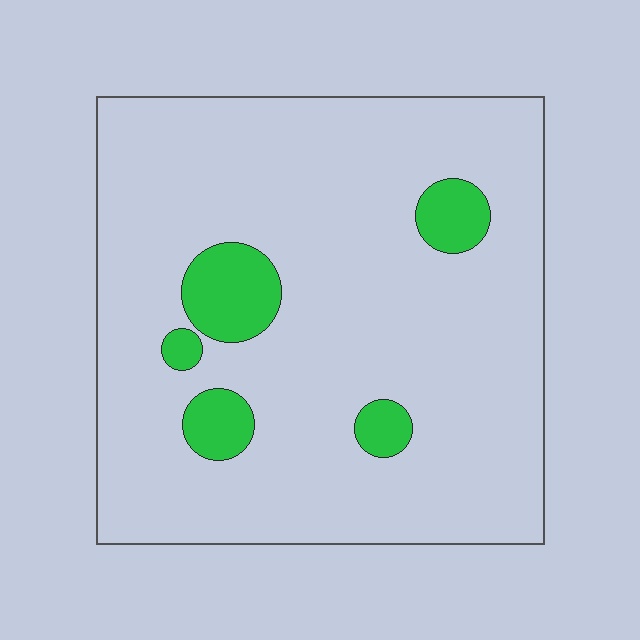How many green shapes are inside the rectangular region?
5.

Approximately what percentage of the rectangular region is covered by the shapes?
Approximately 10%.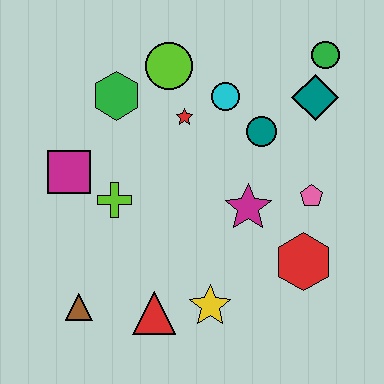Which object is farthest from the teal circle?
The brown triangle is farthest from the teal circle.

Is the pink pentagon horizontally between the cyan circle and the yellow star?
No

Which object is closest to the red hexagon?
The pink pentagon is closest to the red hexagon.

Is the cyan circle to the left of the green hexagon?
No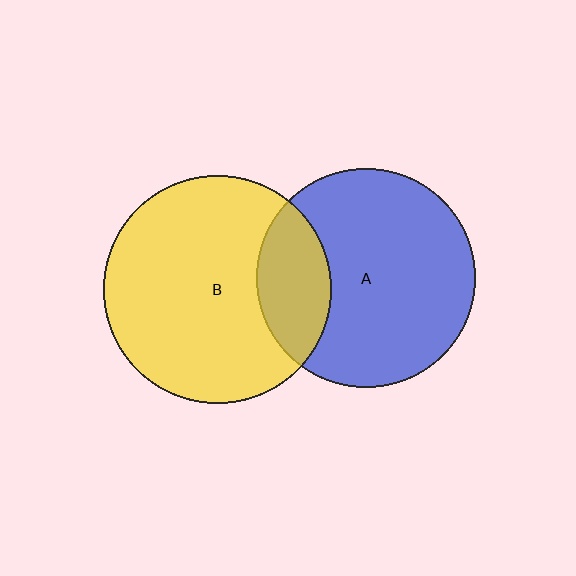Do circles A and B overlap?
Yes.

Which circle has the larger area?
Circle B (yellow).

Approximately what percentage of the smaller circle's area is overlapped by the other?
Approximately 25%.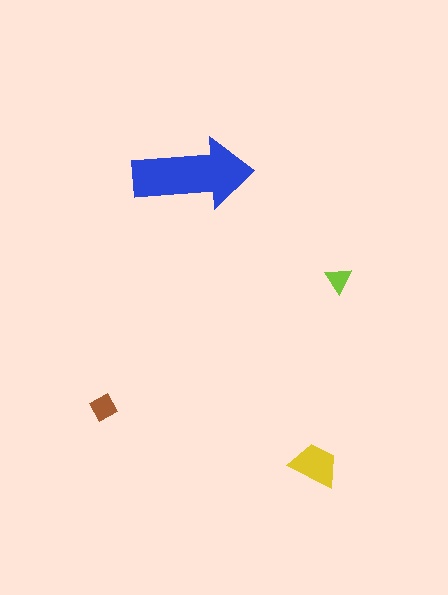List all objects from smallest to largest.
The lime triangle, the brown diamond, the yellow trapezoid, the blue arrow.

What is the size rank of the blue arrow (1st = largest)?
1st.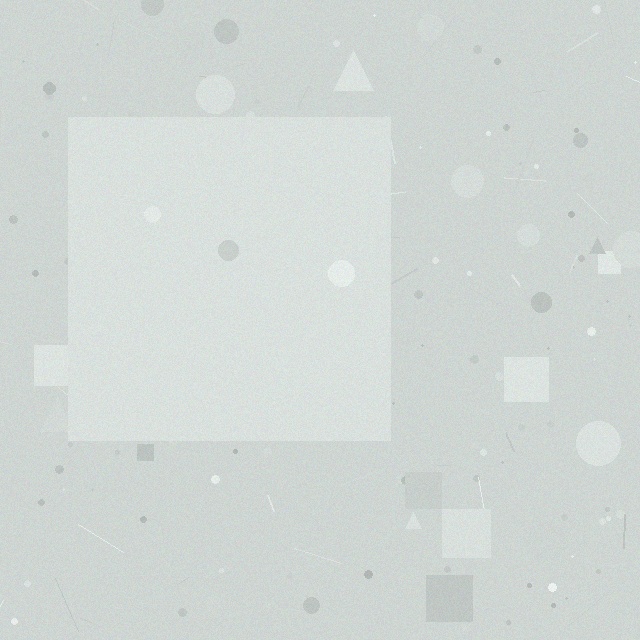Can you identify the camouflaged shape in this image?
The camouflaged shape is a square.